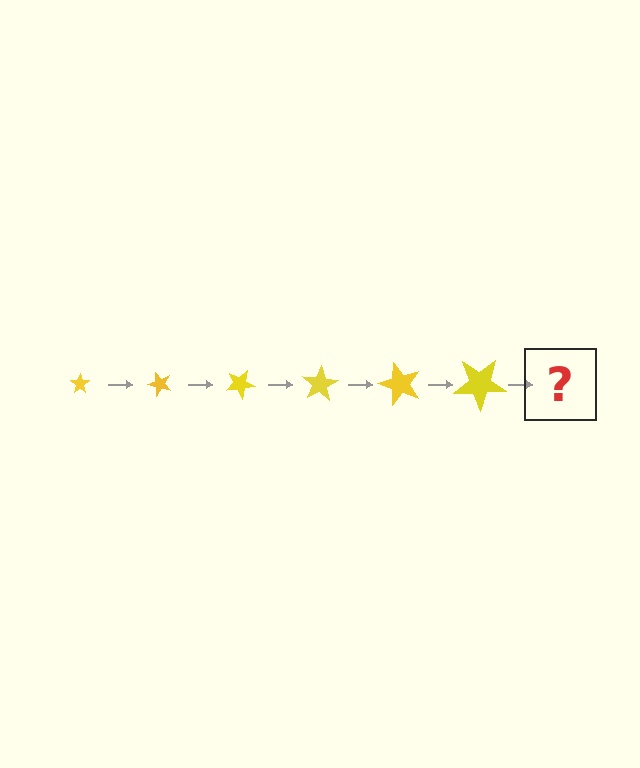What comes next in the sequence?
The next element should be a star, larger than the previous one and rotated 300 degrees from the start.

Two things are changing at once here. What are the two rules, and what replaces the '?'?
The two rules are that the star grows larger each step and it rotates 50 degrees each step. The '?' should be a star, larger than the previous one and rotated 300 degrees from the start.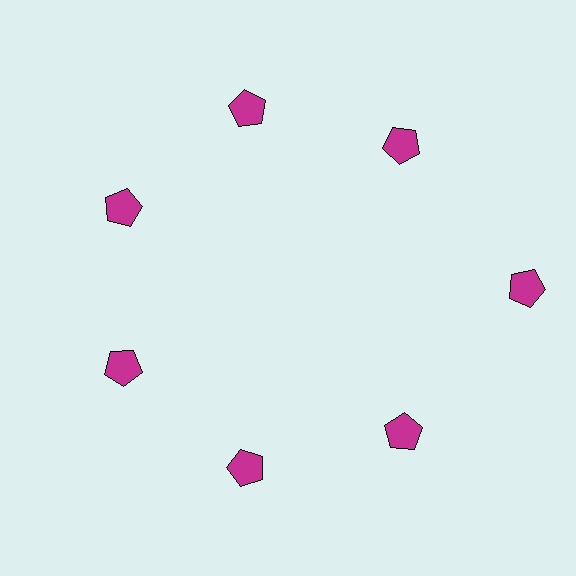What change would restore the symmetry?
The symmetry would be restored by moving it inward, back onto the ring so that all 7 pentagons sit at equal angles and equal distance from the center.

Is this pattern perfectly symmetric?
No. The 7 magenta pentagons are arranged in a ring, but one element near the 3 o'clock position is pushed outward from the center, breaking the 7-fold rotational symmetry.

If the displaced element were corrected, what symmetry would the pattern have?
It would have 7-fold rotational symmetry — the pattern would map onto itself every 51 degrees.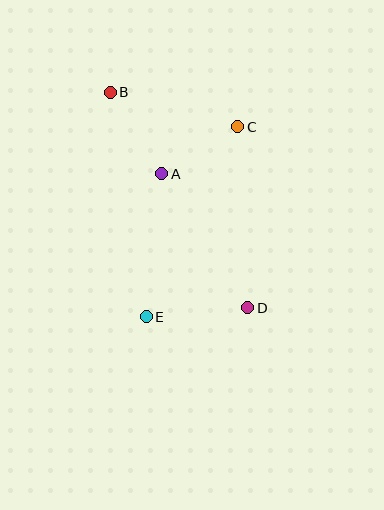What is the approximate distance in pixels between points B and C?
The distance between B and C is approximately 132 pixels.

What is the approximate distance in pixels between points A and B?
The distance between A and B is approximately 96 pixels.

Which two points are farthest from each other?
Points B and D are farthest from each other.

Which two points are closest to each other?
Points A and C are closest to each other.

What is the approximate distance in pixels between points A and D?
The distance between A and D is approximately 159 pixels.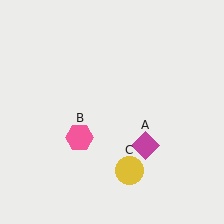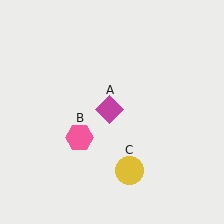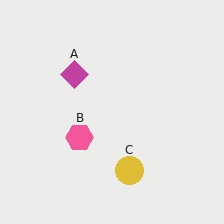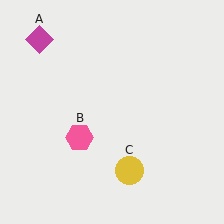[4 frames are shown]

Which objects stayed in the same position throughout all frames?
Pink hexagon (object B) and yellow circle (object C) remained stationary.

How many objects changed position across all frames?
1 object changed position: magenta diamond (object A).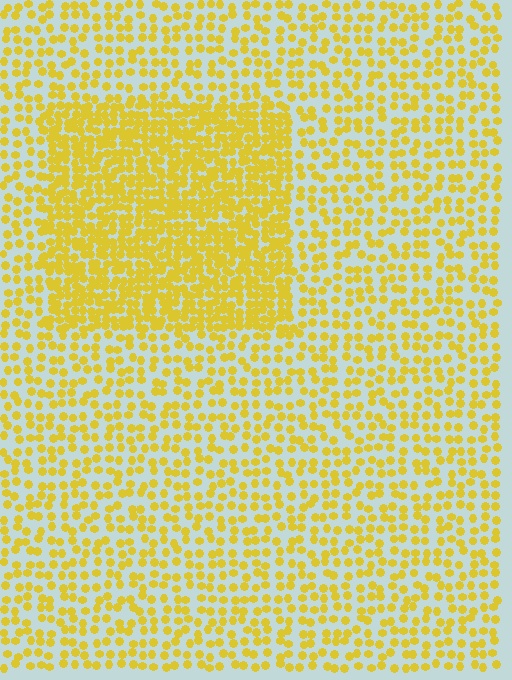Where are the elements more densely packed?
The elements are more densely packed inside the rectangle boundary.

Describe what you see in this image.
The image contains small yellow elements arranged at two different densities. A rectangle-shaped region is visible where the elements are more densely packed than the surrounding area.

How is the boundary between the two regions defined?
The boundary is defined by a change in element density (approximately 2.1x ratio). All elements are the same color, size, and shape.